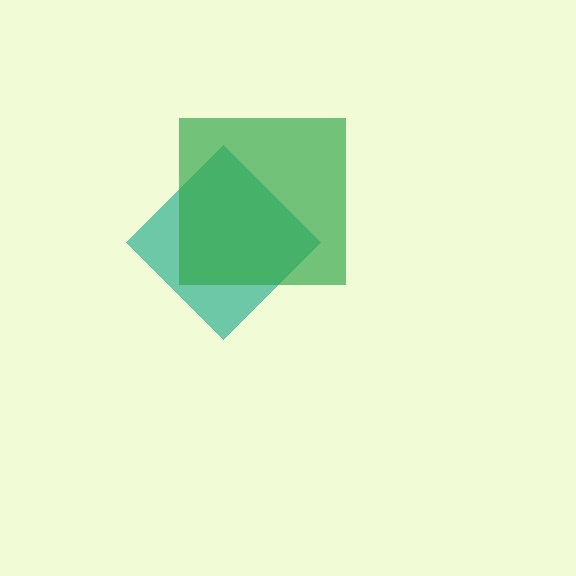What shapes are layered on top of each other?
The layered shapes are: a teal diamond, a green square.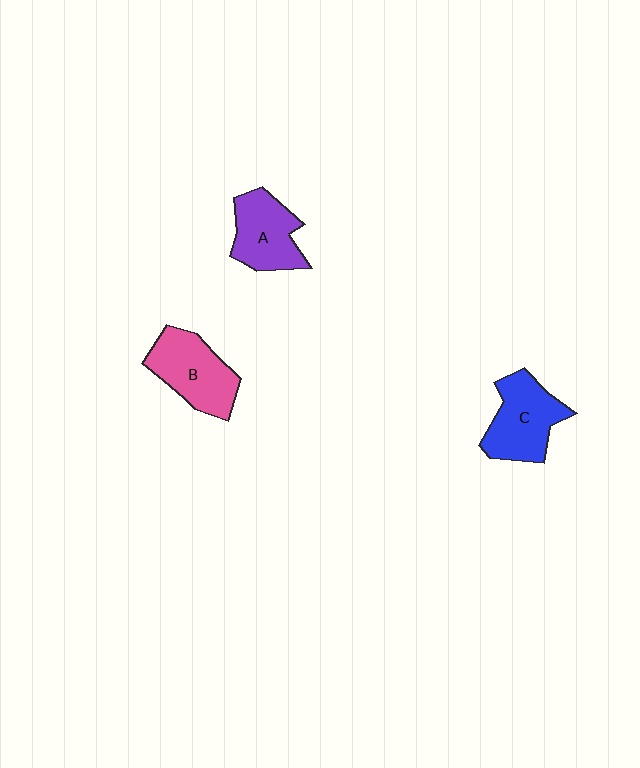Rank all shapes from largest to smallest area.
From largest to smallest: B (pink), C (blue), A (purple).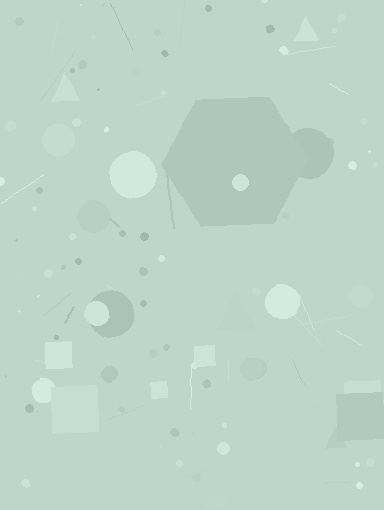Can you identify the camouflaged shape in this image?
The camouflaged shape is a hexagon.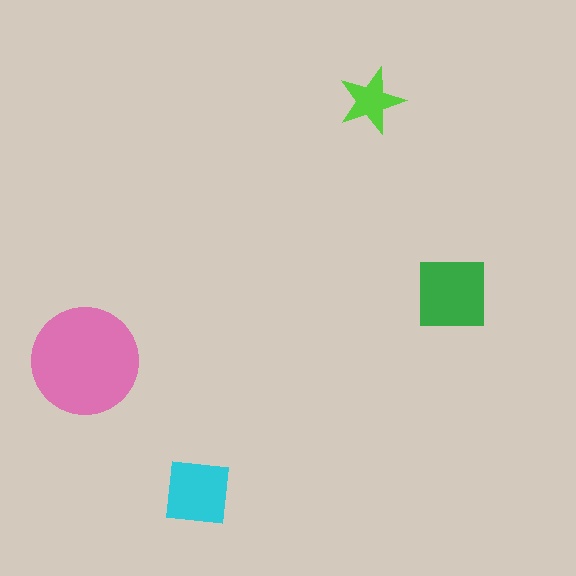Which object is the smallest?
The lime star.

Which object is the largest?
The pink circle.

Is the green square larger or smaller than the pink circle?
Smaller.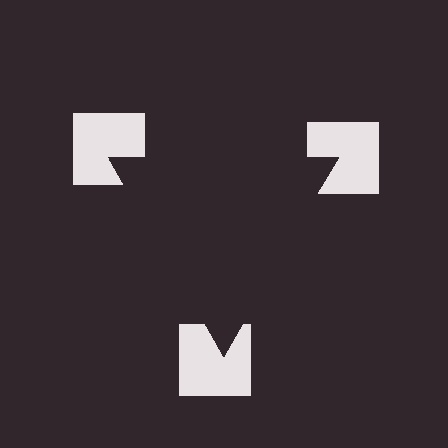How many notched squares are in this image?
There are 3 — one at each vertex of the illusory triangle.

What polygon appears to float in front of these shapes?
An illusory triangle — its edges are inferred from the aligned wedge cuts in the notched squares, not physically drawn.